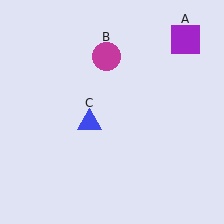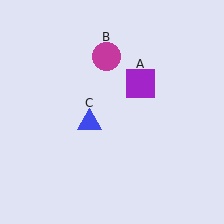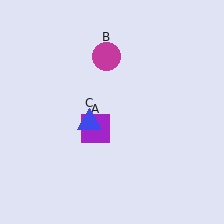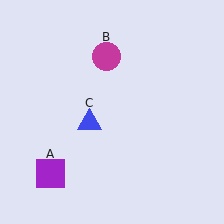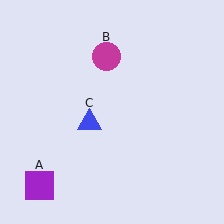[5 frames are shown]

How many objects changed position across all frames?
1 object changed position: purple square (object A).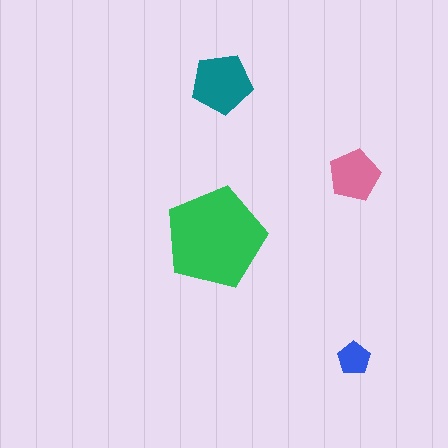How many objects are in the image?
There are 4 objects in the image.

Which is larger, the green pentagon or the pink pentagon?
The green one.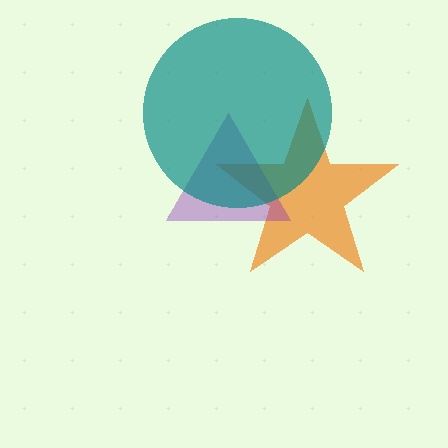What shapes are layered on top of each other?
The layered shapes are: an orange star, a purple triangle, a teal circle.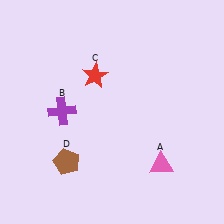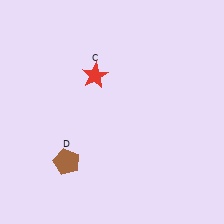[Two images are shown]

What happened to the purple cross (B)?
The purple cross (B) was removed in Image 2. It was in the top-left area of Image 1.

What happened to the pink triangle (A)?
The pink triangle (A) was removed in Image 2. It was in the bottom-right area of Image 1.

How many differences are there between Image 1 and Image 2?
There are 2 differences between the two images.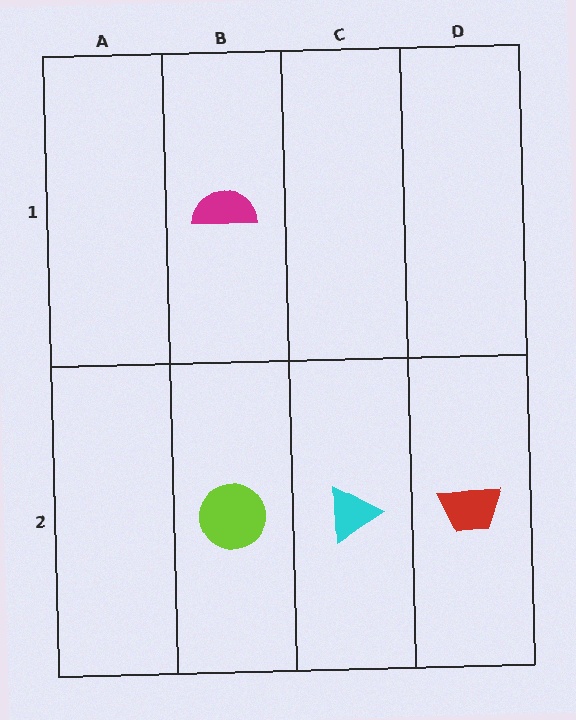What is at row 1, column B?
A magenta semicircle.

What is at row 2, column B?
A lime circle.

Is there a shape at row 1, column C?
No, that cell is empty.